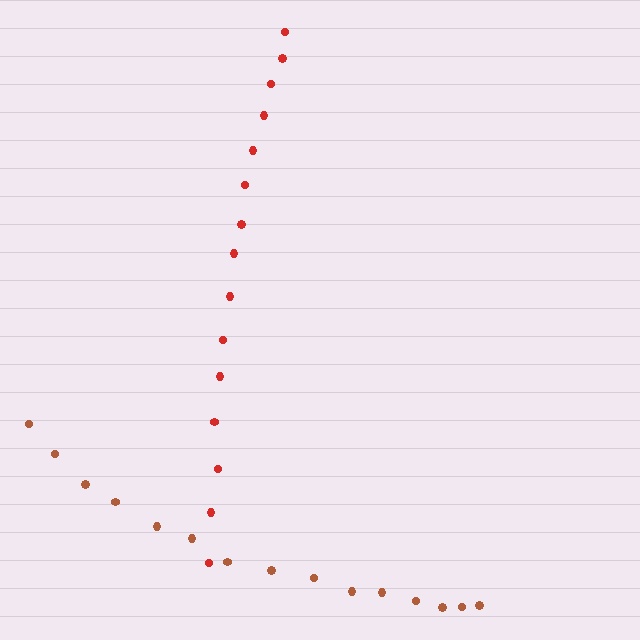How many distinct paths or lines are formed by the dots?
There are 2 distinct paths.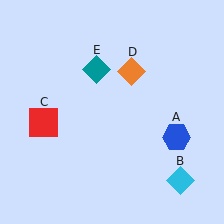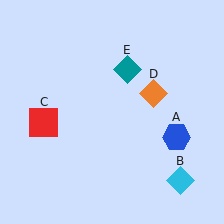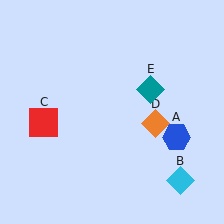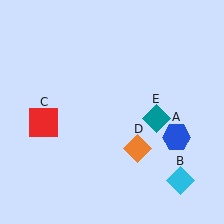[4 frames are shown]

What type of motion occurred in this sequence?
The orange diamond (object D), teal diamond (object E) rotated clockwise around the center of the scene.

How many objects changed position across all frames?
2 objects changed position: orange diamond (object D), teal diamond (object E).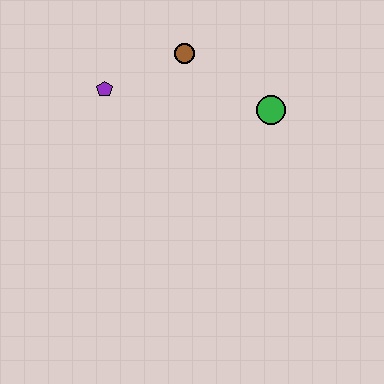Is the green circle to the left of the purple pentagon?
No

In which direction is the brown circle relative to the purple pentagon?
The brown circle is to the right of the purple pentagon.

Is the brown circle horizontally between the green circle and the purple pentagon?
Yes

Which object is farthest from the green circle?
The purple pentagon is farthest from the green circle.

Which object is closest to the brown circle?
The purple pentagon is closest to the brown circle.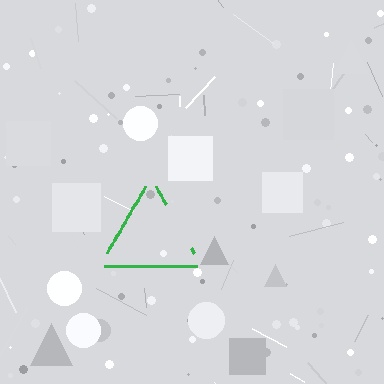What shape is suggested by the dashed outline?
The dashed outline suggests a triangle.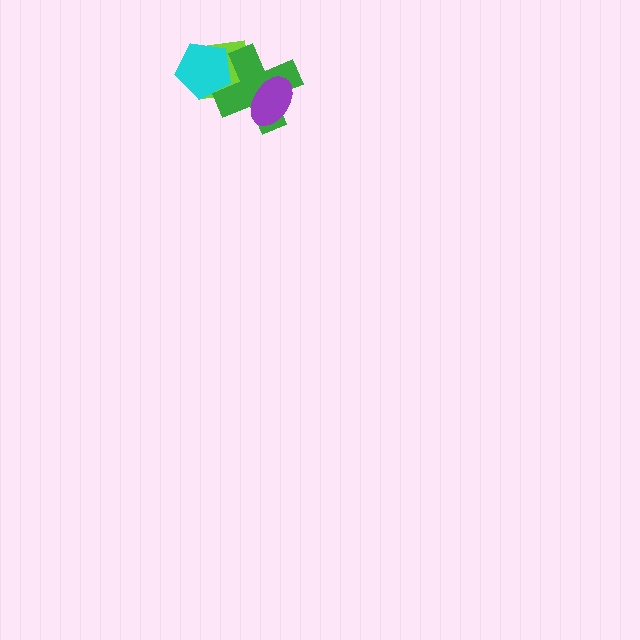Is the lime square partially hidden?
Yes, it is partially covered by another shape.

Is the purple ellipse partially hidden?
No, no other shape covers it.